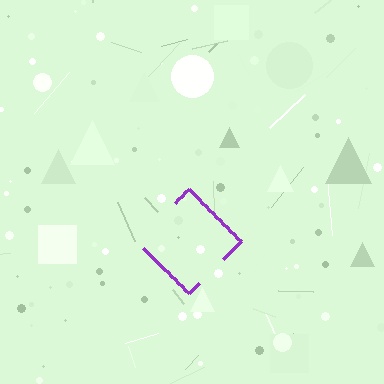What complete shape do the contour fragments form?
The contour fragments form a diamond.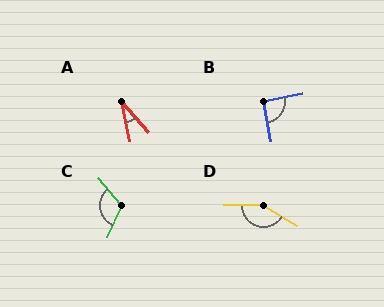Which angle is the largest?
D, at approximately 148 degrees.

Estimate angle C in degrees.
Approximately 115 degrees.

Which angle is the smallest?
A, at approximately 29 degrees.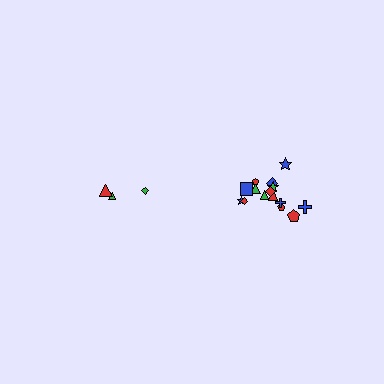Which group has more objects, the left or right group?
The right group.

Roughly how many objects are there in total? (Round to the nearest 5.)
Roughly 20 objects in total.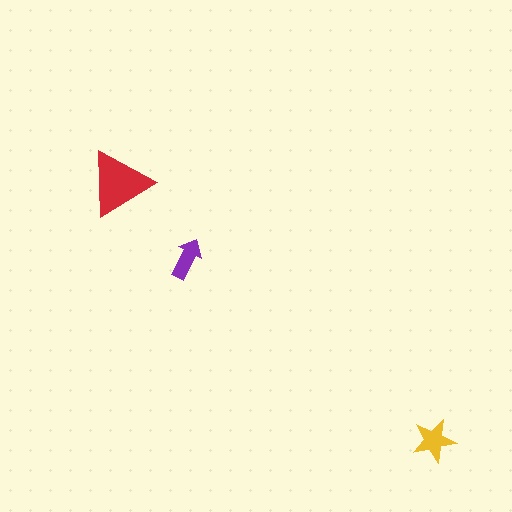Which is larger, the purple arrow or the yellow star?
The yellow star.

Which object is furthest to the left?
The red triangle is leftmost.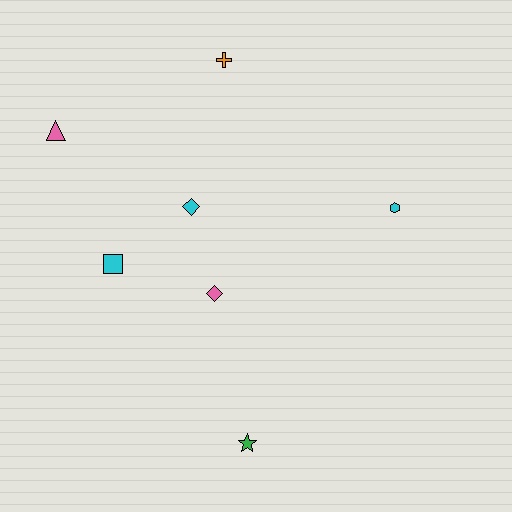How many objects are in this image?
There are 7 objects.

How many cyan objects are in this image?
There are 3 cyan objects.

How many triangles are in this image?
There is 1 triangle.